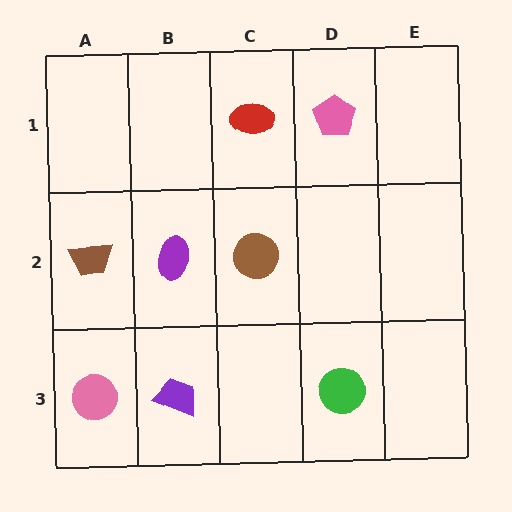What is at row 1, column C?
A red ellipse.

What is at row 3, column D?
A green circle.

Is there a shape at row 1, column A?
No, that cell is empty.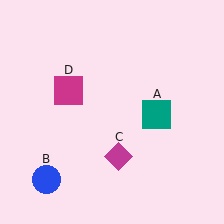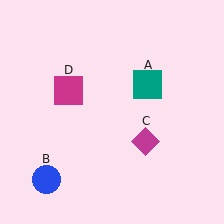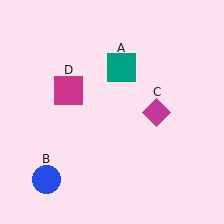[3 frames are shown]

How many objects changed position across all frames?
2 objects changed position: teal square (object A), magenta diamond (object C).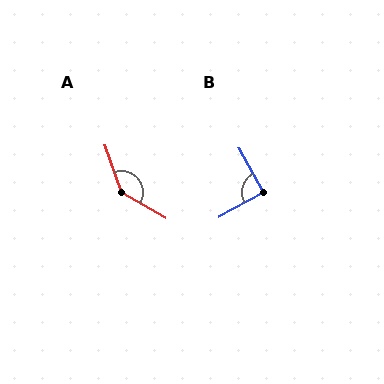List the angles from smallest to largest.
B (89°), A (139°).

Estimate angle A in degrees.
Approximately 139 degrees.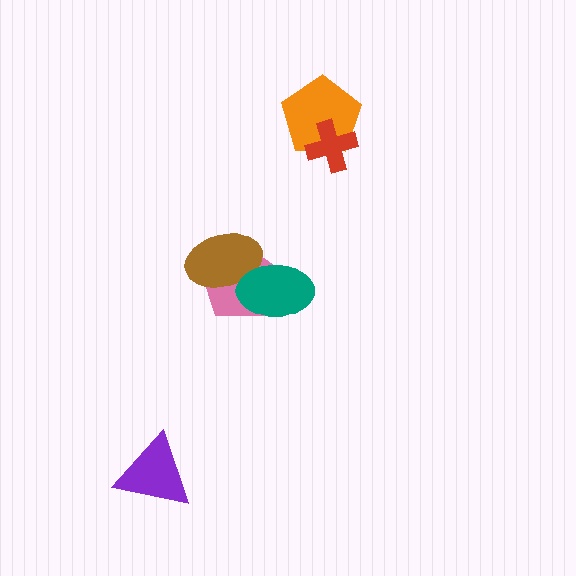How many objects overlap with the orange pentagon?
1 object overlaps with the orange pentagon.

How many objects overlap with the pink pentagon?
2 objects overlap with the pink pentagon.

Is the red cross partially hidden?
No, no other shape covers it.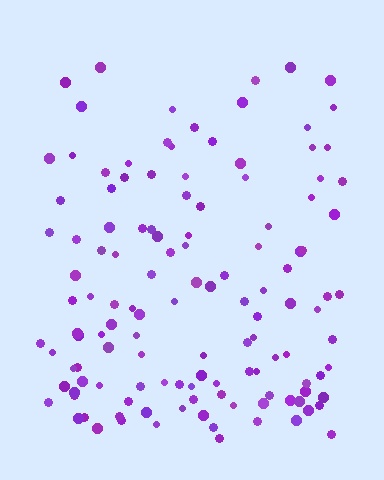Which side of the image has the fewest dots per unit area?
The top.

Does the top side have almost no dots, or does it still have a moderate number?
Still a moderate number, just noticeably fewer than the bottom.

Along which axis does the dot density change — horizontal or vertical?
Vertical.